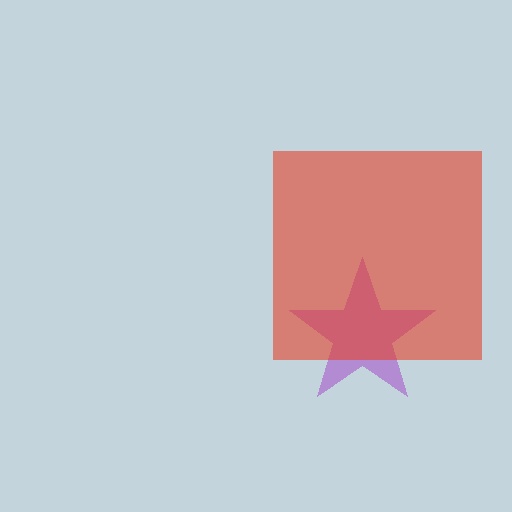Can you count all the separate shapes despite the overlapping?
Yes, there are 2 separate shapes.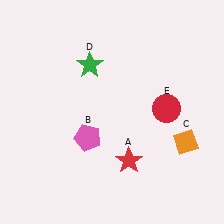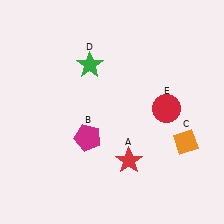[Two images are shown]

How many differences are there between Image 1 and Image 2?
There is 1 difference between the two images.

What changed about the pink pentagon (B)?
In Image 1, B is pink. In Image 2, it changed to magenta.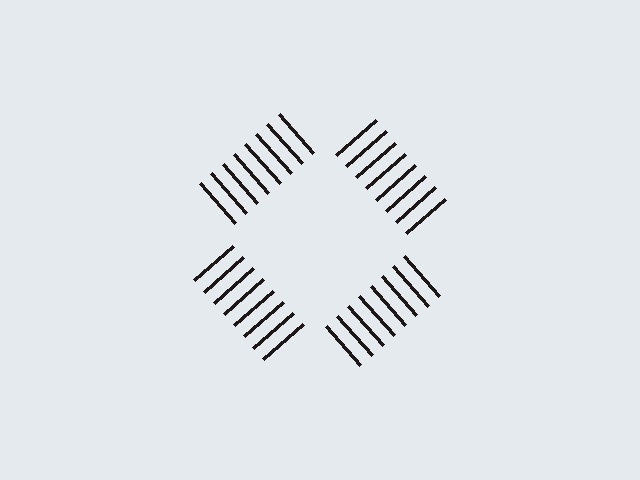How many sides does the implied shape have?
4 sides — the line-ends trace a square.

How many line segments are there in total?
32 — 8 along each of the 4 edges.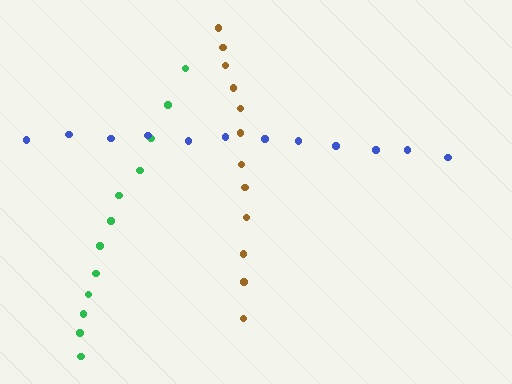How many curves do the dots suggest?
There are 3 distinct paths.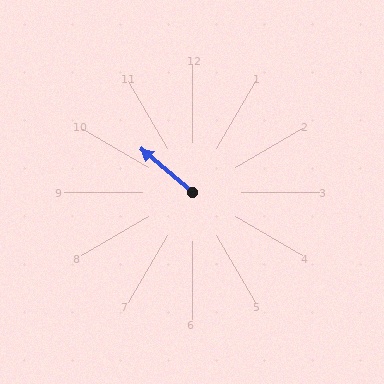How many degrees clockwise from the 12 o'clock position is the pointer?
Approximately 310 degrees.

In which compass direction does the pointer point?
Northwest.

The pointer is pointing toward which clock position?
Roughly 10 o'clock.